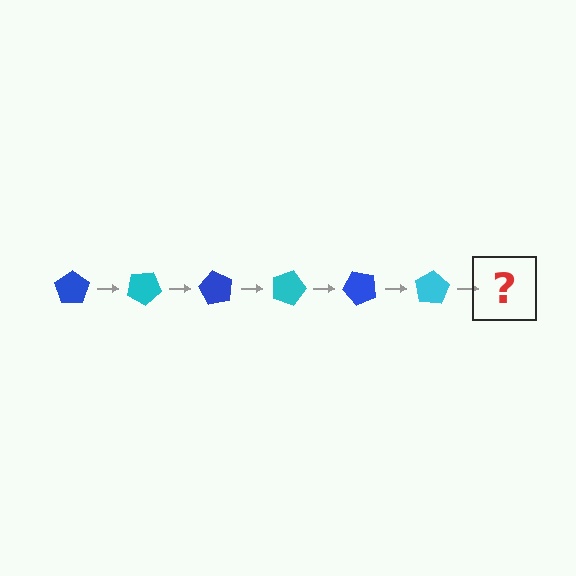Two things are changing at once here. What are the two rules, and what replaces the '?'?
The two rules are that it rotates 30 degrees each step and the color cycles through blue and cyan. The '?' should be a blue pentagon, rotated 180 degrees from the start.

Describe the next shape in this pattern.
It should be a blue pentagon, rotated 180 degrees from the start.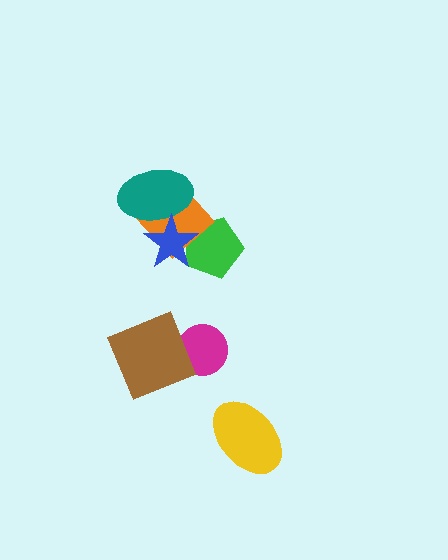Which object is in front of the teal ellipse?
The blue star is in front of the teal ellipse.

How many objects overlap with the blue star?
3 objects overlap with the blue star.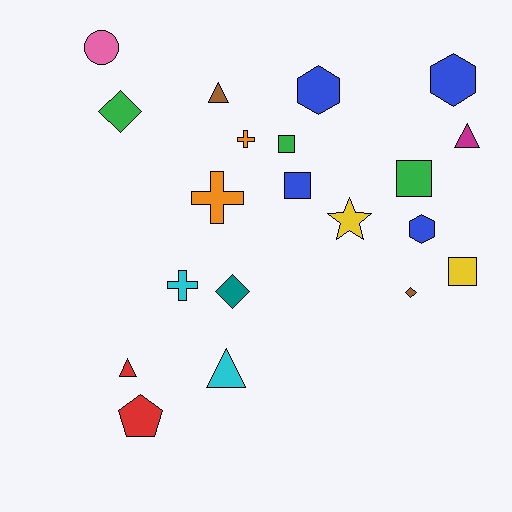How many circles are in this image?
There is 1 circle.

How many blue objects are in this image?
There are 4 blue objects.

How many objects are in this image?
There are 20 objects.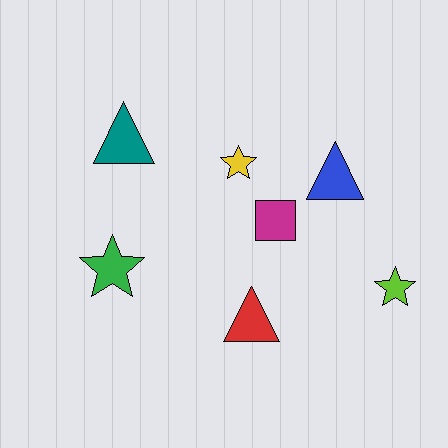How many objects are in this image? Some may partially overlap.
There are 7 objects.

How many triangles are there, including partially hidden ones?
There are 3 triangles.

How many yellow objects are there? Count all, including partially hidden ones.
There is 1 yellow object.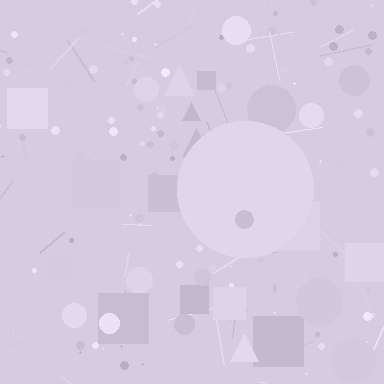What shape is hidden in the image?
A circle is hidden in the image.